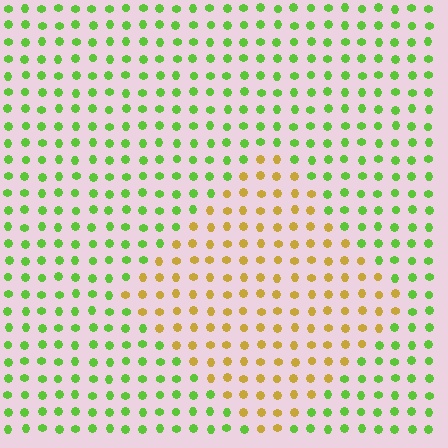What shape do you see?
I see a diamond.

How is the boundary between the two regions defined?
The boundary is defined purely by a slight shift in hue (about 59 degrees). Spacing, size, and orientation are identical on both sides.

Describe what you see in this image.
The image is filled with small lime elements in a uniform arrangement. A diamond-shaped region is visible where the elements are tinted to a slightly different hue, forming a subtle color boundary.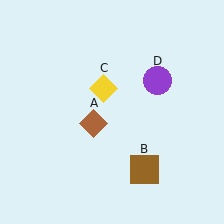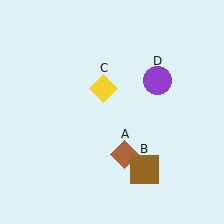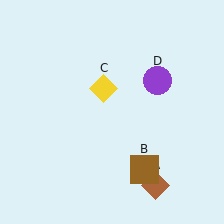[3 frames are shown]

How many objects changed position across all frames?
1 object changed position: brown diamond (object A).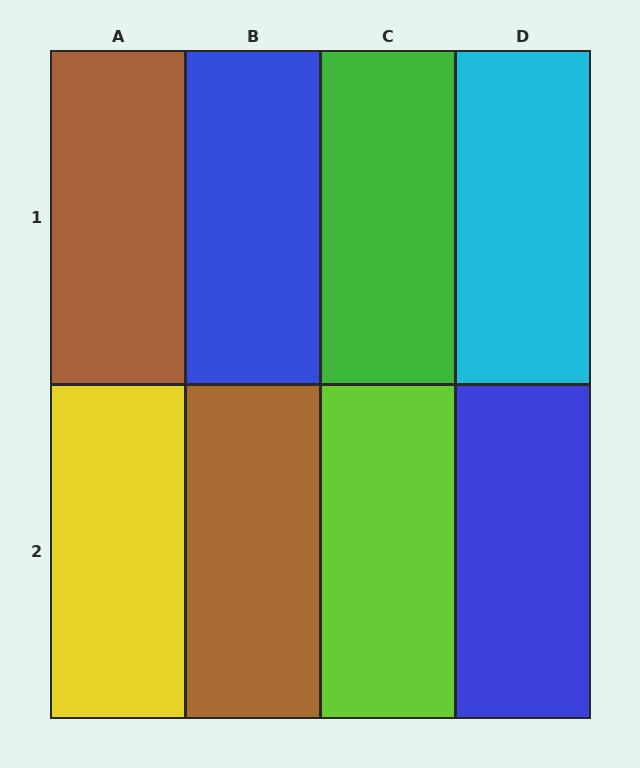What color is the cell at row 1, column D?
Cyan.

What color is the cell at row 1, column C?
Green.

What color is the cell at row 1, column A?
Brown.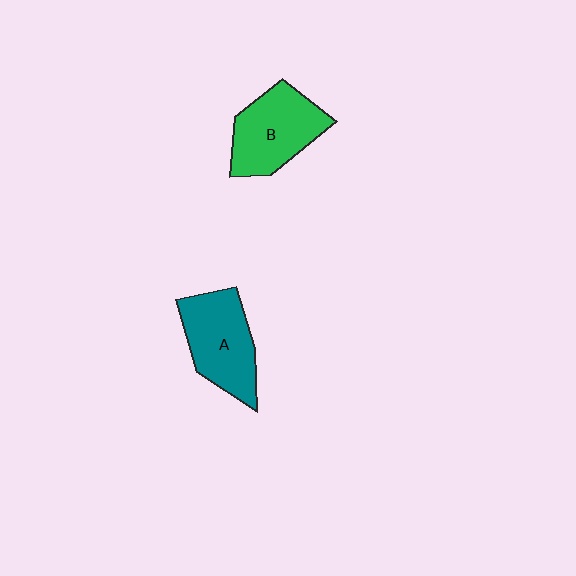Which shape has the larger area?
Shape A (teal).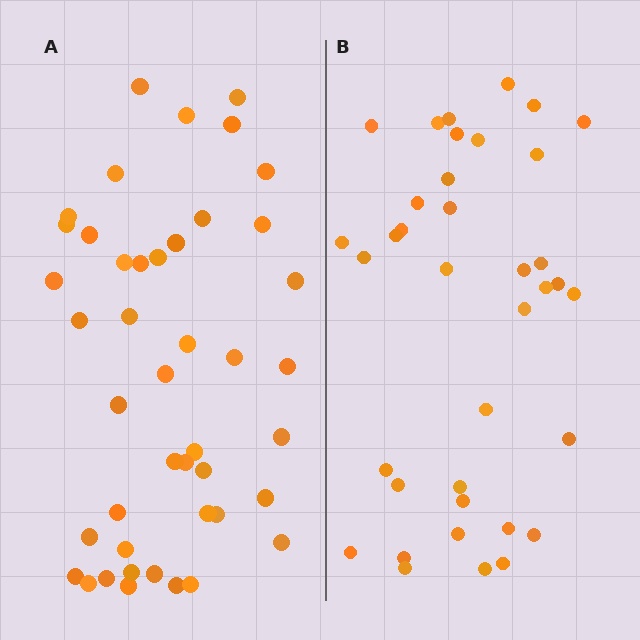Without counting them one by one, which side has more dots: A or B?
Region A (the left region) has more dots.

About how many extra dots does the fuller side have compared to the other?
Region A has roughly 8 or so more dots than region B.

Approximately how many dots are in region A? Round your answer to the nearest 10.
About 40 dots. (The exact count is 44, which rounds to 40.)